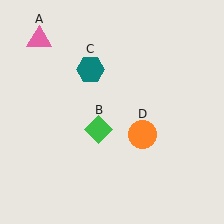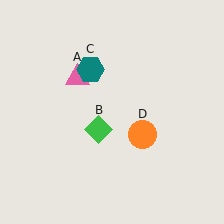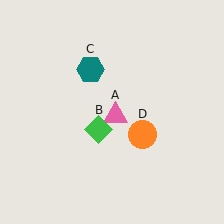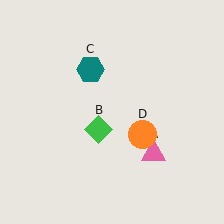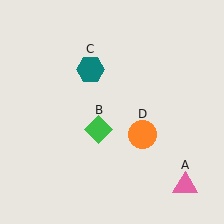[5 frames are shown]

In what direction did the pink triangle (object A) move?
The pink triangle (object A) moved down and to the right.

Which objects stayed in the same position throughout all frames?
Green diamond (object B) and teal hexagon (object C) and orange circle (object D) remained stationary.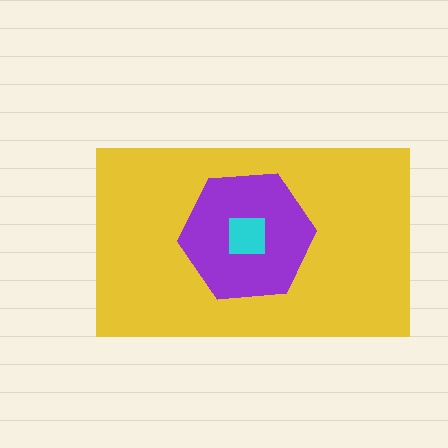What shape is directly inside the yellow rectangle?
The purple hexagon.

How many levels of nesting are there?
3.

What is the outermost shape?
The yellow rectangle.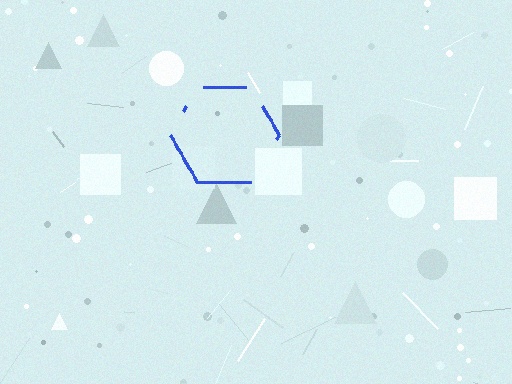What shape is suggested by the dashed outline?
The dashed outline suggests a hexagon.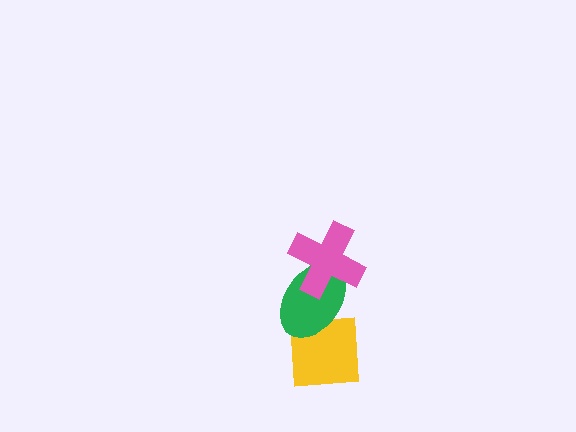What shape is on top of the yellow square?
The green ellipse is on top of the yellow square.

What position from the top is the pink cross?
The pink cross is 1st from the top.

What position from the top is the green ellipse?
The green ellipse is 2nd from the top.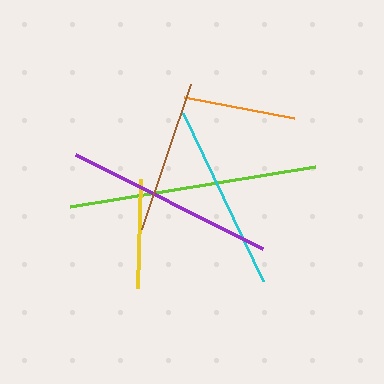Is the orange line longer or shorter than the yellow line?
The orange line is longer than the yellow line.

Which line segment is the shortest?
The yellow line is the shortest at approximately 109 pixels.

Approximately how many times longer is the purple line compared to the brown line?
The purple line is approximately 1.4 times the length of the brown line.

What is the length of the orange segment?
The orange segment is approximately 111 pixels long.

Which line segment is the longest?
The lime line is the longest at approximately 247 pixels.